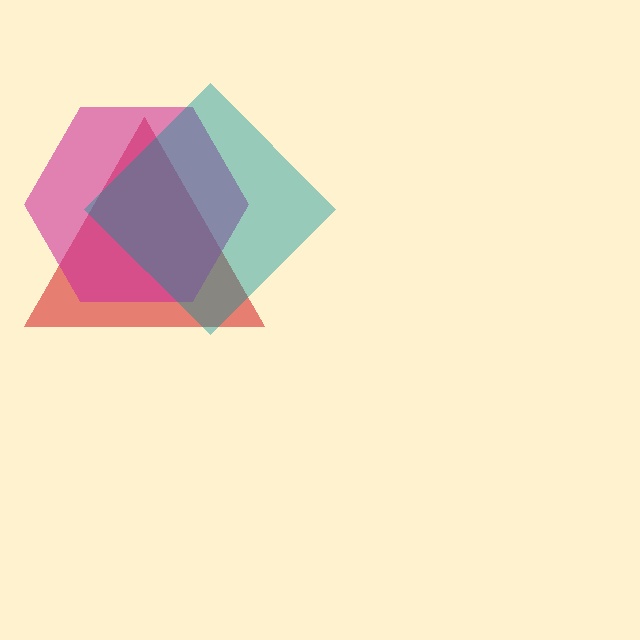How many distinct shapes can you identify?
There are 3 distinct shapes: a red triangle, a magenta hexagon, a teal diamond.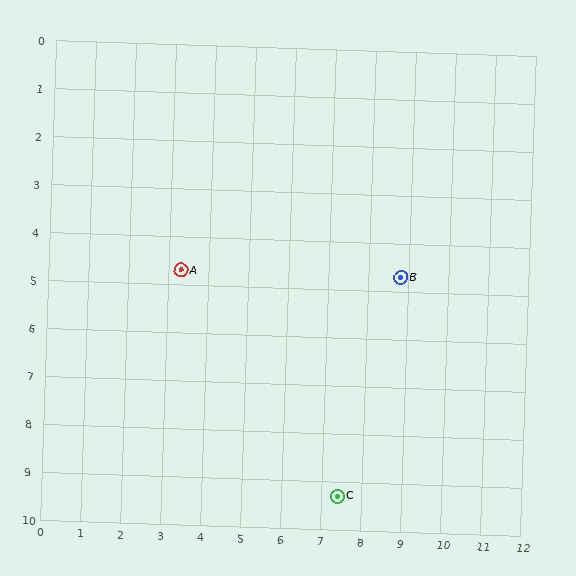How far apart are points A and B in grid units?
Points A and B are about 5.5 grid units apart.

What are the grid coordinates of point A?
Point A is at approximately (3.3, 4.7).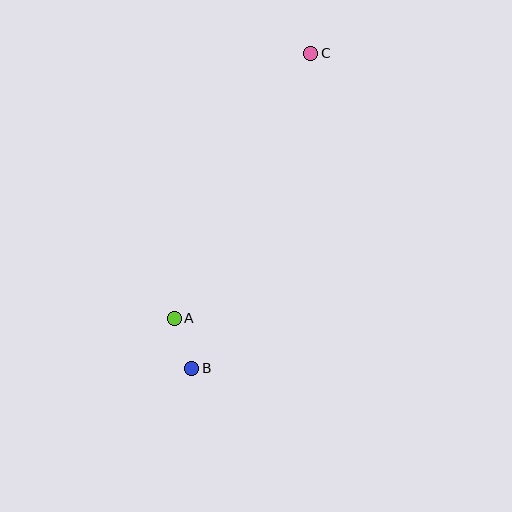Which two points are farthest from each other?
Points B and C are farthest from each other.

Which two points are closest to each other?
Points A and B are closest to each other.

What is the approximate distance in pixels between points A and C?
The distance between A and C is approximately 298 pixels.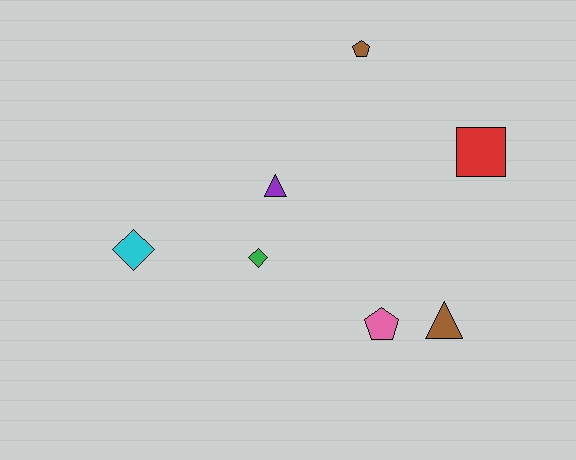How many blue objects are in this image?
There are no blue objects.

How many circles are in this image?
There are no circles.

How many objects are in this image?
There are 7 objects.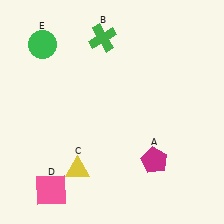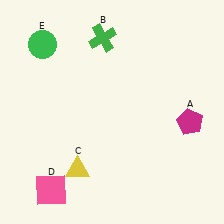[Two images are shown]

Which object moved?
The magenta pentagon (A) moved up.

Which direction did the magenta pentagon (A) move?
The magenta pentagon (A) moved up.